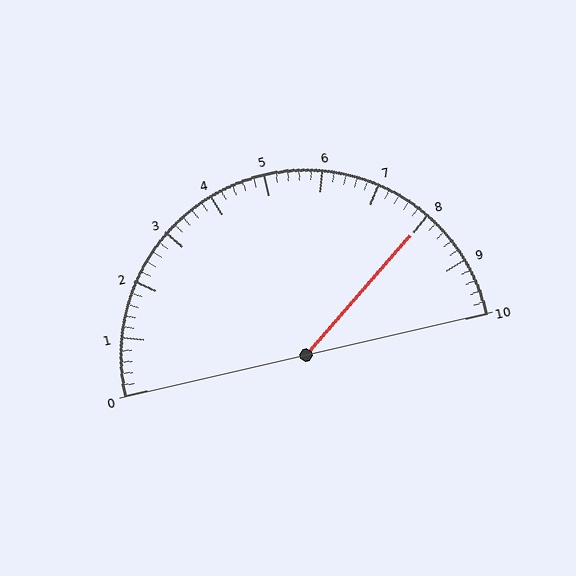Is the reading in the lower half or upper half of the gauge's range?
The reading is in the upper half of the range (0 to 10).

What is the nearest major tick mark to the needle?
The nearest major tick mark is 8.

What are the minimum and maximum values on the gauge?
The gauge ranges from 0 to 10.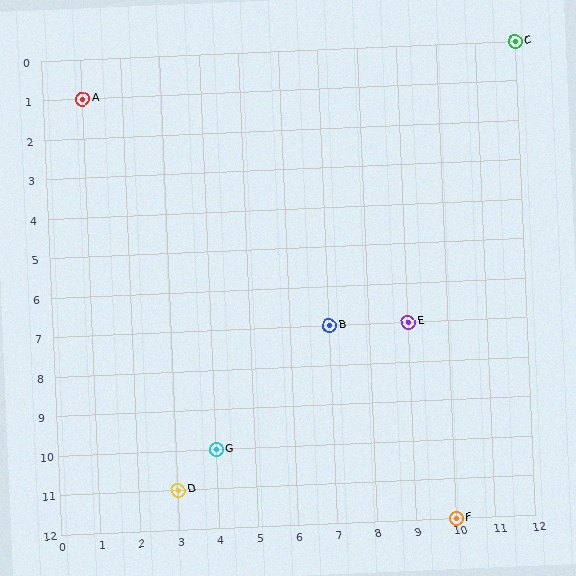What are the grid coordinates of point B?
Point B is at grid coordinates (7, 7).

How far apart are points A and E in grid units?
Points A and E are 8 columns and 6 rows apart (about 10.0 grid units diagonally).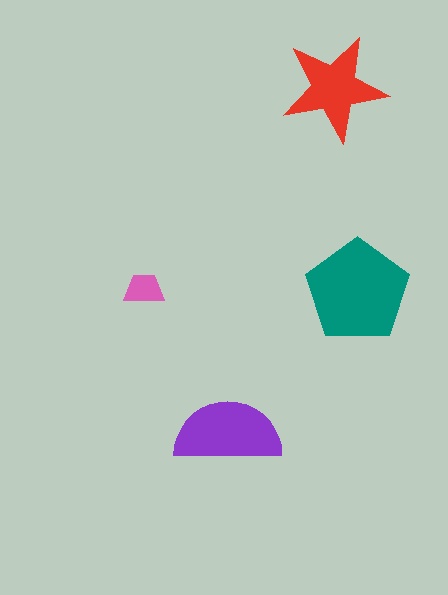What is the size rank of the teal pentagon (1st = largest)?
1st.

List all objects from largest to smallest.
The teal pentagon, the purple semicircle, the red star, the pink trapezoid.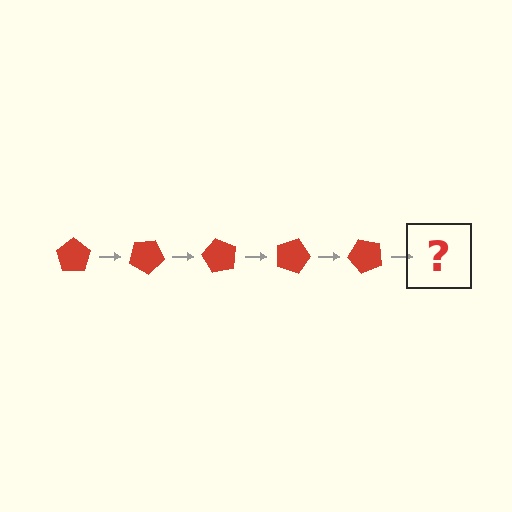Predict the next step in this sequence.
The next step is a red pentagon rotated 150 degrees.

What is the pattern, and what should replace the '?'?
The pattern is that the pentagon rotates 30 degrees each step. The '?' should be a red pentagon rotated 150 degrees.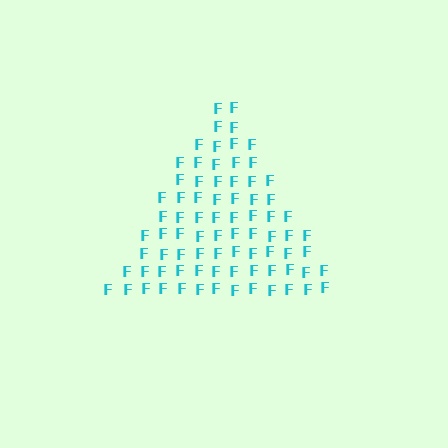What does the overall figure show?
The overall figure shows a triangle.